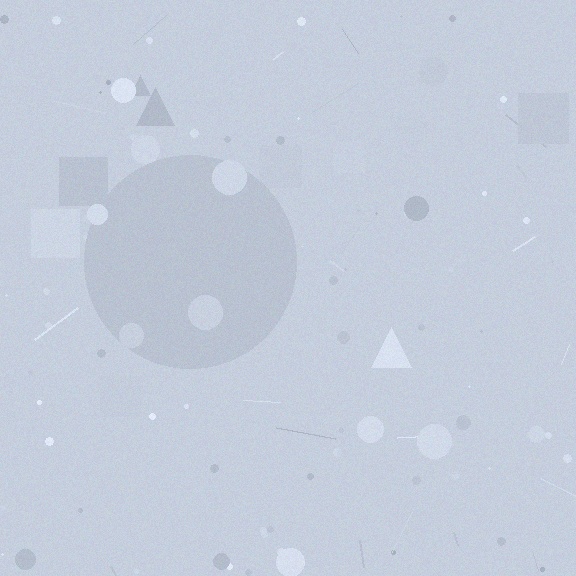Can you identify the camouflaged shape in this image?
The camouflaged shape is a circle.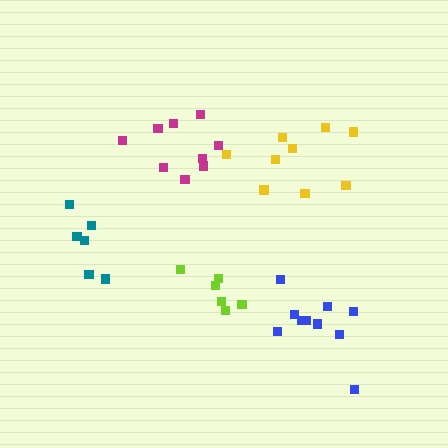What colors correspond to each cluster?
The clusters are colored: teal, lime, blue, yellow, magenta.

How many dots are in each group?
Group 1: 6 dots, Group 2: 6 dots, Group 3: 10 dots, Group 4: 9 dots, Group 5: 9 dots (40 total).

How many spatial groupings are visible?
There are 5 spatial groupings.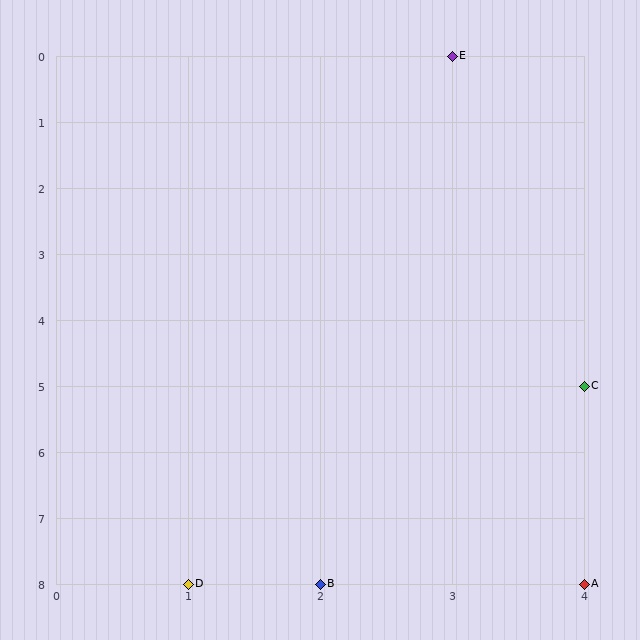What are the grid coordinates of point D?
Point D is at grid coordinates (1, 8).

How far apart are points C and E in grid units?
Points C and E are 1 column and 5 rows apart (about 5.1 grid units diagonally).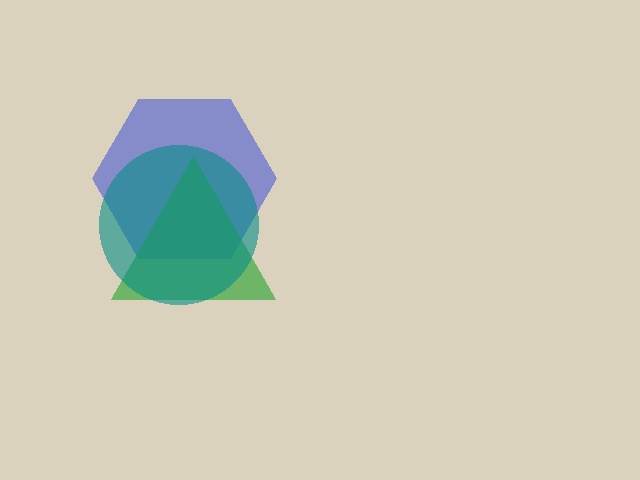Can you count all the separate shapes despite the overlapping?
Yes, there are 3 separate shapes.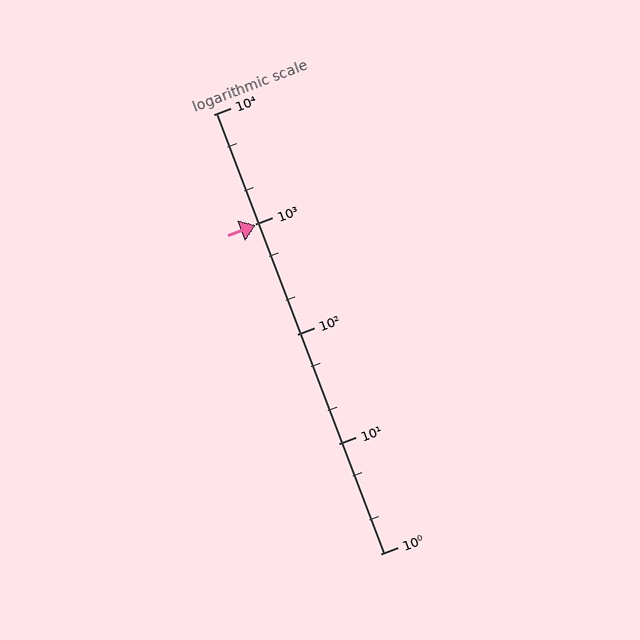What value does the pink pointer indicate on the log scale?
The pointer indicates approximately 980.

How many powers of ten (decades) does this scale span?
The scale spans 4 decades, from 1 to 10000.